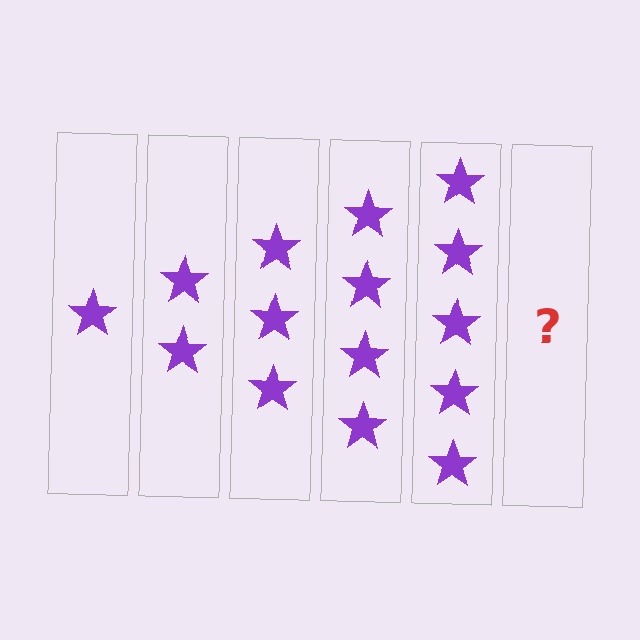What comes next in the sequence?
The next element should be 6 stars.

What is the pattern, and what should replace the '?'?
The pattern is that each step adds one more star. The '?' should be 6 stars.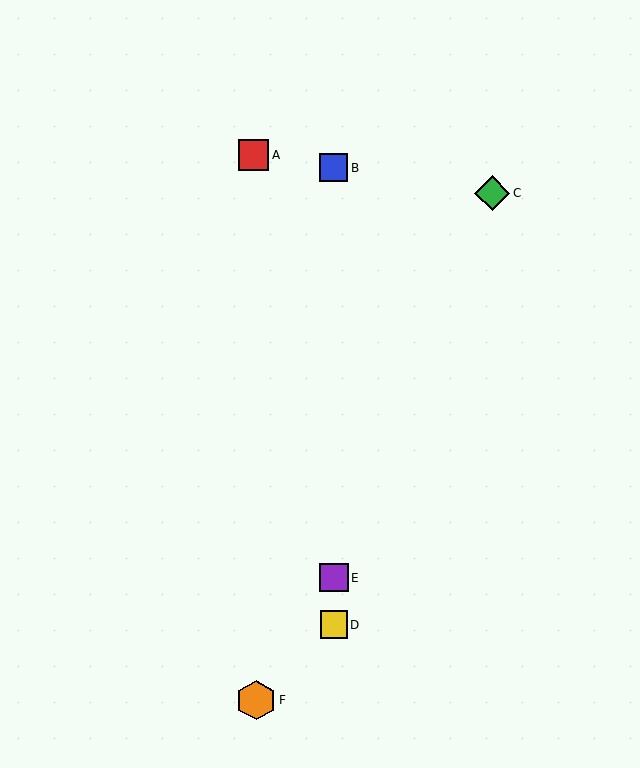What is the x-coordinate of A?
Object A is at x≈254.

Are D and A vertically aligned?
No, D is at x≈334 and A is at x≈254.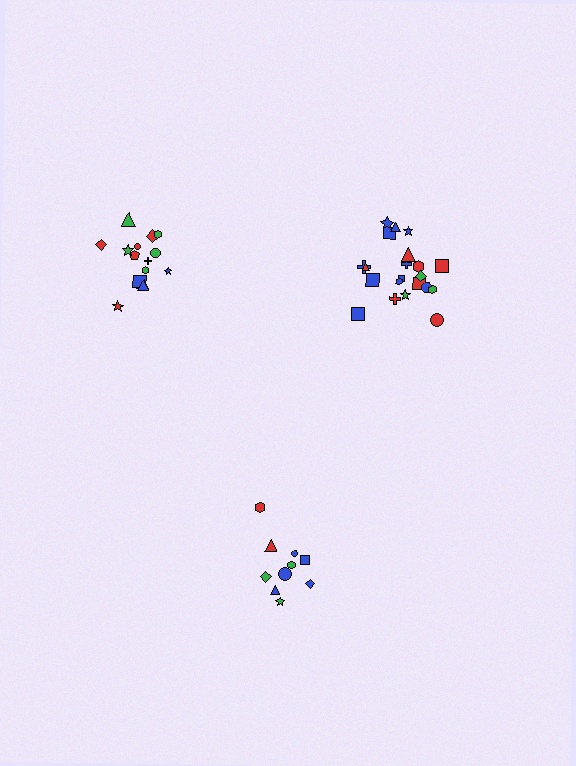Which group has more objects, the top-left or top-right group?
The top-right group.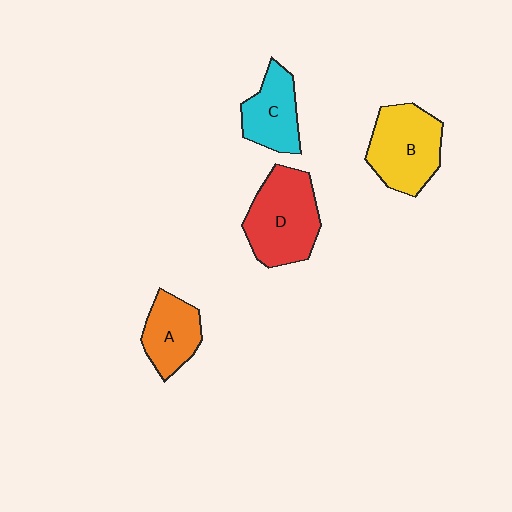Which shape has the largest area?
Shape D (red).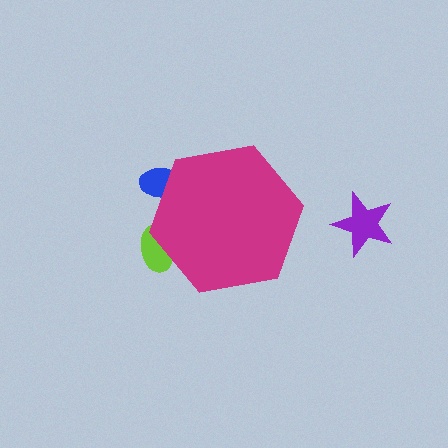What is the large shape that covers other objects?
A magenta hexagon.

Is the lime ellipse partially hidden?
Yes, the lime ellipse is partially hidden behind the magenta hexagon.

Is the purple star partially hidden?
No, the purple star is fully visible.